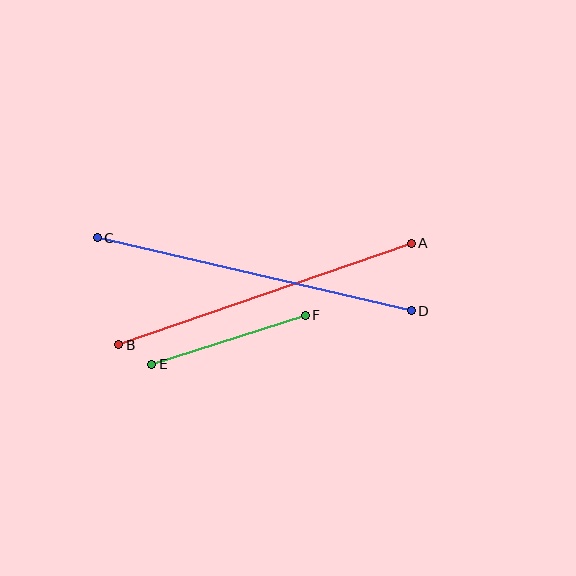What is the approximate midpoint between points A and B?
The midpoint is at approximately (265, 294) pixels.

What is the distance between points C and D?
The distance is approximately 323 pixels.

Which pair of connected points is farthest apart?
Points C and D are farthest apart.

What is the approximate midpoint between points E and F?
The midpoint is at approximately (229, 340) pixels.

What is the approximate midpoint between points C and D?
The midpoint is at approximately (254, 274) pixels.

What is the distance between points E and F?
The distance is approximately 161 pixels.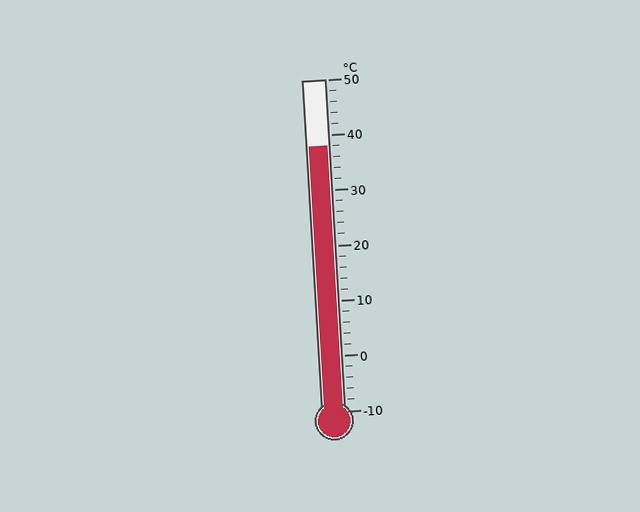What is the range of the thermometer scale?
The thermometer scale ranges from -10°C to 50°C.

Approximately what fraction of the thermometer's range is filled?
The thermometer is filled to approximately 80% of its range.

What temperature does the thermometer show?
The thermometer shows approximately 38°C.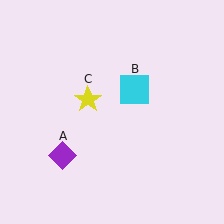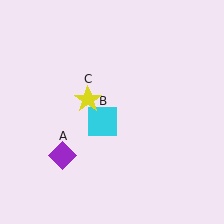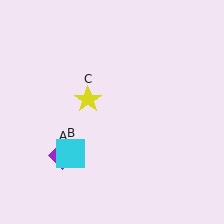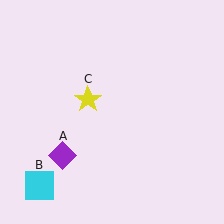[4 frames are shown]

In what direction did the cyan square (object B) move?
The cyan square (object B) moved down and to the left.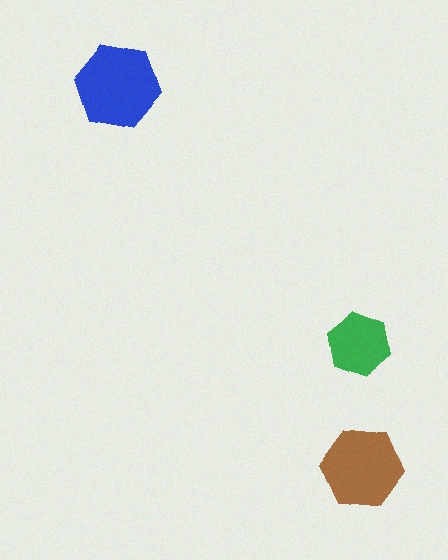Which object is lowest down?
The brown hexagon is bottommost.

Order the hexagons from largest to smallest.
the blue one, the brown one, the green one.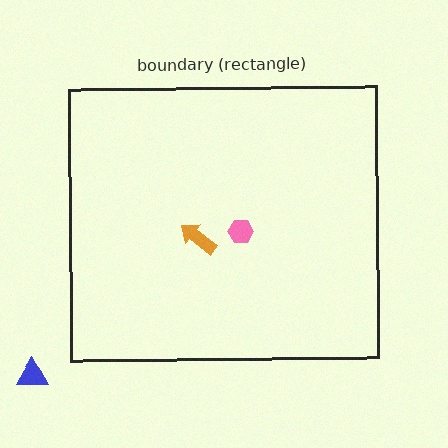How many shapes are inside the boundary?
2 inside, 1 outside.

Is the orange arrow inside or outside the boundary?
Inside.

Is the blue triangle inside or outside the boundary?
Outside.